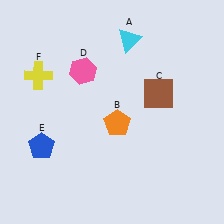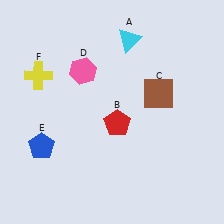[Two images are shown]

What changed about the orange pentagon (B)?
In Image 1, B is orange. In Image 2, it changed to red.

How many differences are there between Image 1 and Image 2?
There is 1 difference between the two images.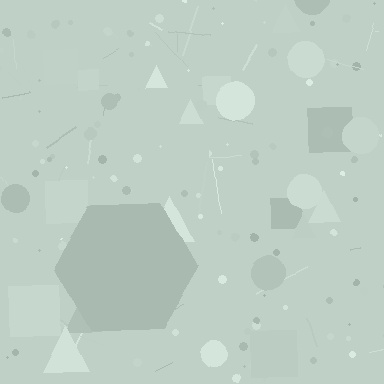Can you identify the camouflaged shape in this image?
The camouflaged shape is a hexagon.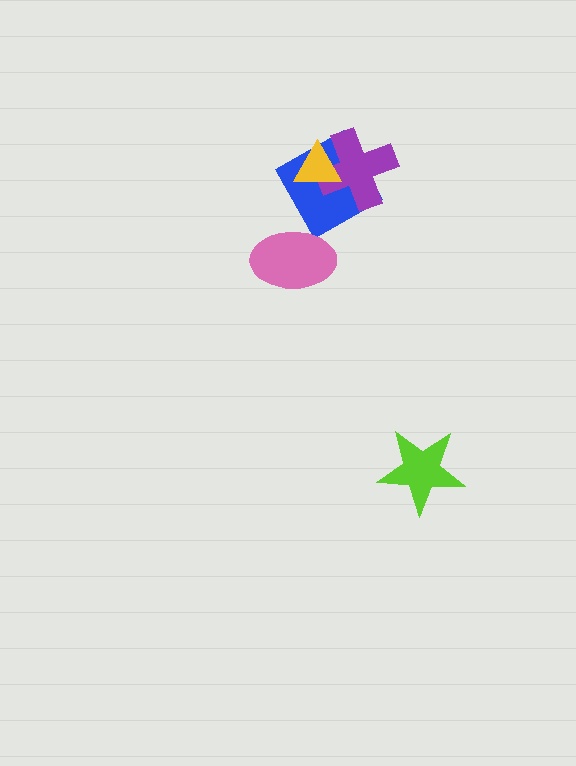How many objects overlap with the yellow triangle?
2 objects overlap with the yellow triangle.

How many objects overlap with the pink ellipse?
0 objects overlap with the pink ellipse.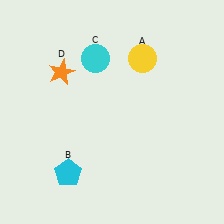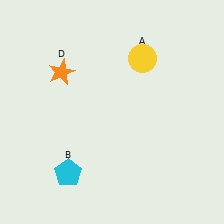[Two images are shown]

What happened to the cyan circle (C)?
The cyan circle (C) was removed in Image 2. It was in the top-left area of Image 1.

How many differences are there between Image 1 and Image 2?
There is 1 difference between the two images.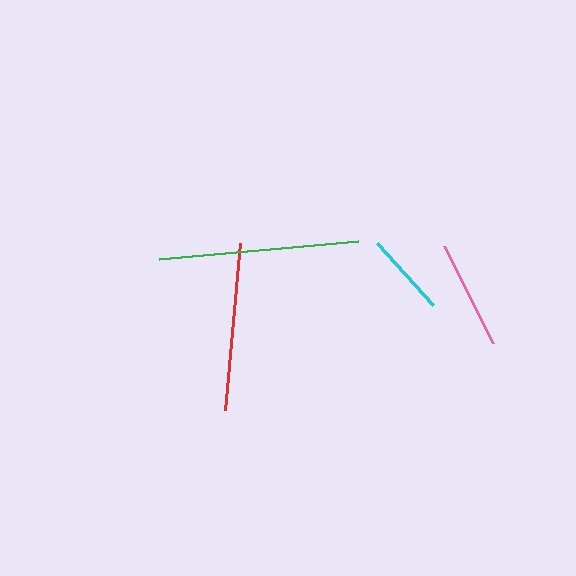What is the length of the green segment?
The green segment is approximately 201 pixels long.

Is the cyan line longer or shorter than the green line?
The green line is longer than the cyan line.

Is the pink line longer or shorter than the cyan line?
The pink line is longer than the cyan line.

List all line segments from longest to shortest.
From longest to shortest: green, red, pink, cyan.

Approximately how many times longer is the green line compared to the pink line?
The green line is approximately 1.8 times the length of the pink line.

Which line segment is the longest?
The green line is the longest at approximately 201 pixels.